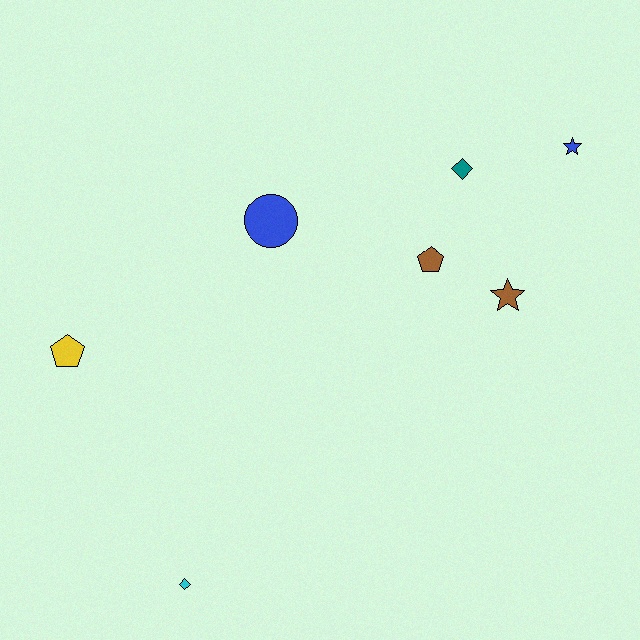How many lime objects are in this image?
There are no lime objects.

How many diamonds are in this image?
There are 2 diamonds.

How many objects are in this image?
There are 7 objects.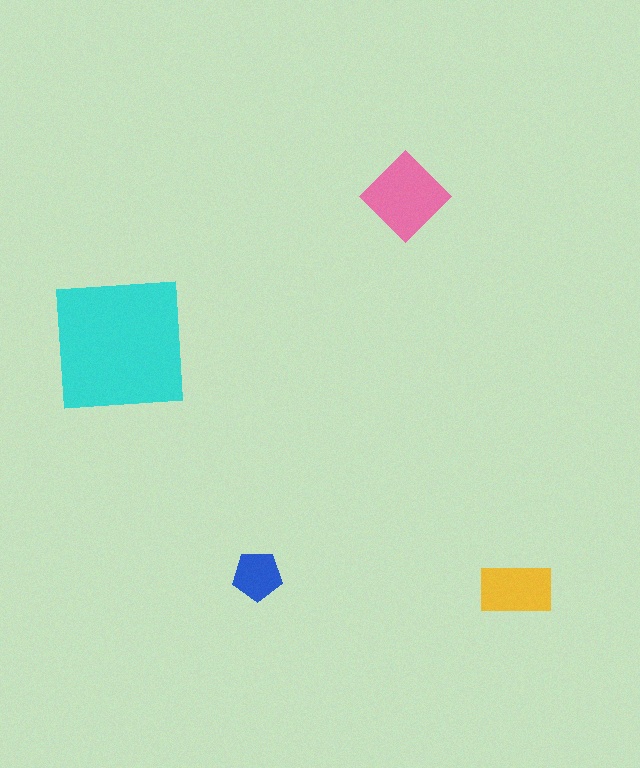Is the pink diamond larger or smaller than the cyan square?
Smaller.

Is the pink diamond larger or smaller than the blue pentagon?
Larger.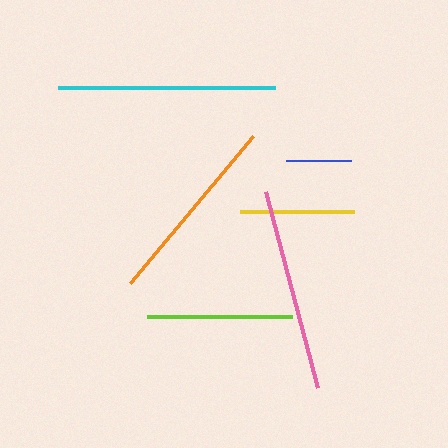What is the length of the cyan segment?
The cyan segment is approximately 217 pixels long.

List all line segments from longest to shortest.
From longest to shortest: cyan, pink, orange, lime, yellow, blue.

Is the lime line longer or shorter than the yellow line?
The lime line is longer than the yellow line.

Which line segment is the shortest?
The blue line is the shortest at approximately 65 pixels.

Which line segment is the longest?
The cyan line is the longest at approximately 217 pixels.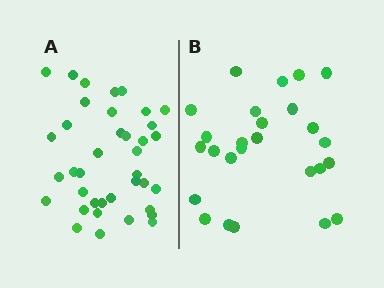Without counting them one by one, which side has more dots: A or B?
Region A (the left region) has more dots.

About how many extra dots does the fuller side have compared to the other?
Region A has roughly 12 or so more dots than region B.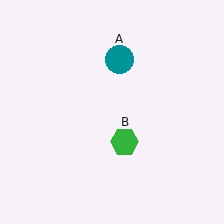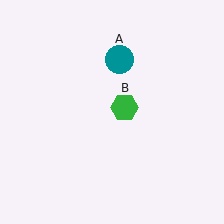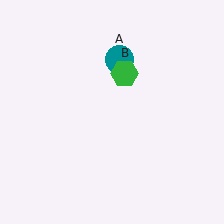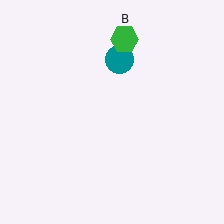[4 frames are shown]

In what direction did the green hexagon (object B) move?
The green hexagon (object B) moved up.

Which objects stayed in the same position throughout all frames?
Teal circle (object A) remained stationary.